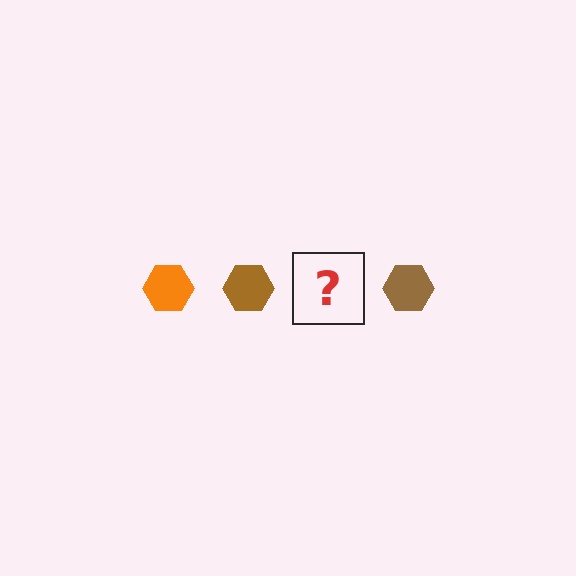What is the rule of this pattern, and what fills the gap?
The rule is that the pattern cycles through orange, brown hexagons. The gap should be filled with an orange hexagon.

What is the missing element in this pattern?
The missing element is an orange hexagon.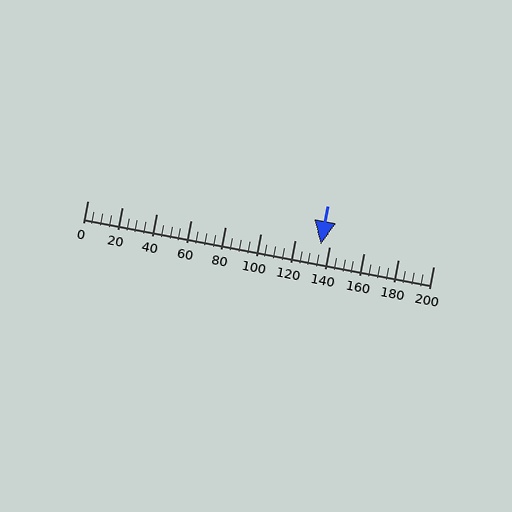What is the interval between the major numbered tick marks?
The major tick marks are spaced 20 units apart.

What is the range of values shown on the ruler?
The ruler shows values from 0 to 200.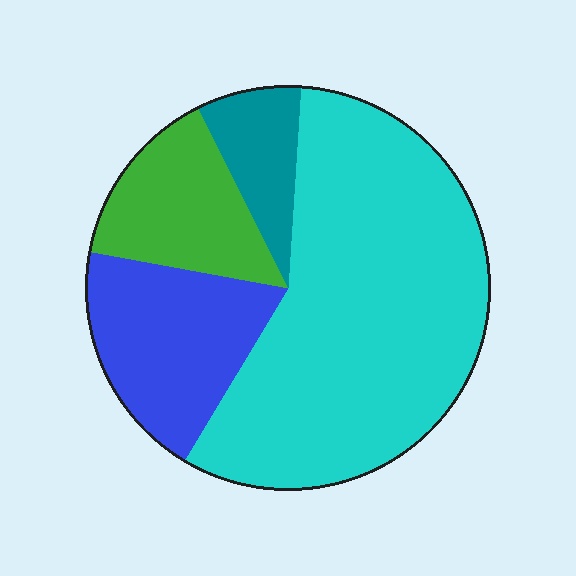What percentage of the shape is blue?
Blue covers about 20% of the shape.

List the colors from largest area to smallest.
From largest to smallest: cyan, blue, green, teal.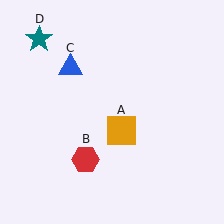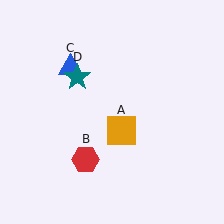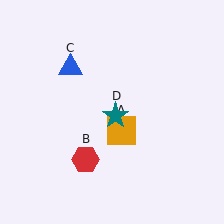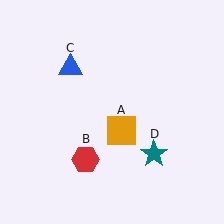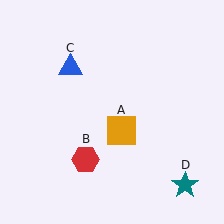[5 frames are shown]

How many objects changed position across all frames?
1 object changed position: teal star (object D).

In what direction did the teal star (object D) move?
The teal star (object D) moved down and to the right.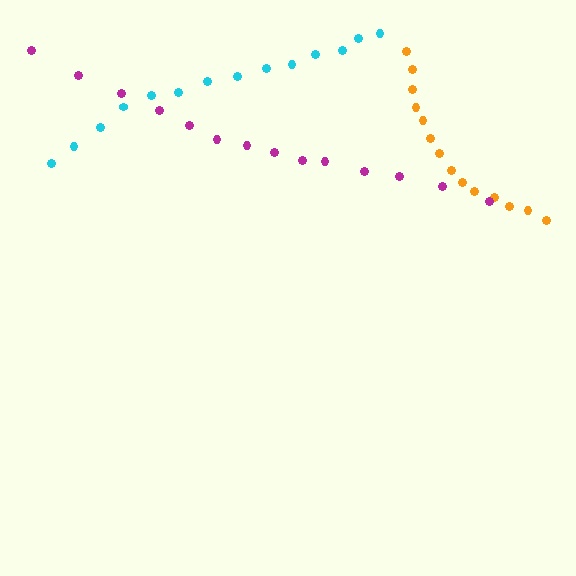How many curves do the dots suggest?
There are 3 distinct paths.